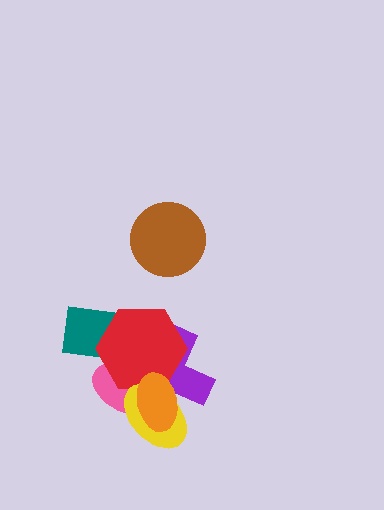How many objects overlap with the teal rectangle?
3 objects overlap with the teal rectangle.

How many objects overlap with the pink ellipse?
5 objects overlap with the pink ellipse.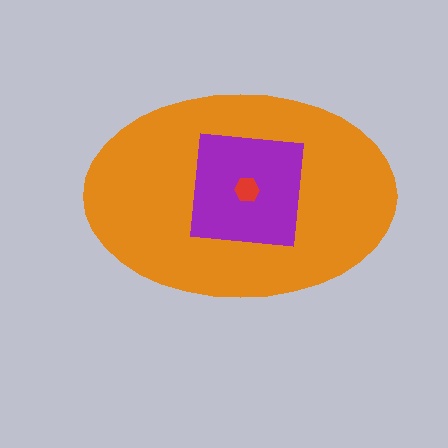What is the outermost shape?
The orange ellipse.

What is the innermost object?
The red hexagon.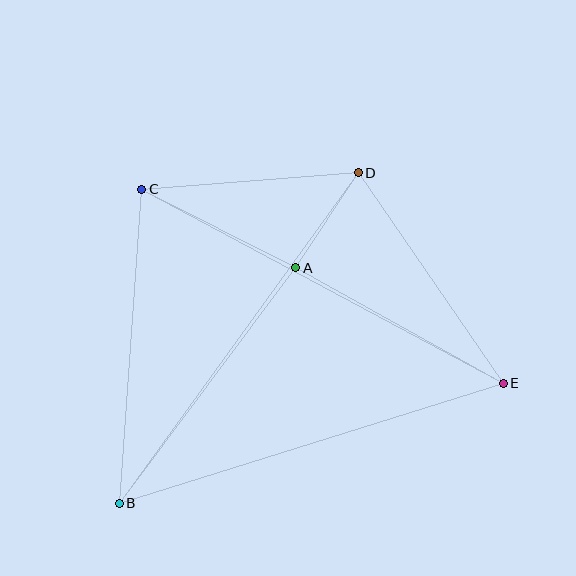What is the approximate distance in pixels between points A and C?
The distance between A and C is approximately 172 pixels.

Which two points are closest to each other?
Points A and D are closest to each other.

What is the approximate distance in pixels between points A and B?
The distance between A and B is approximately 294 pixels.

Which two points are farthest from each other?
Points C and E are farthest from each other.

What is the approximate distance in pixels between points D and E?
The distance between D and E is approximately 255 pixels.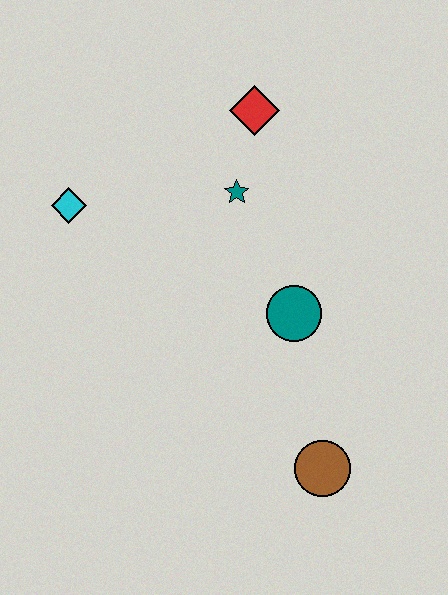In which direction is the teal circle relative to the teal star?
The teal circle is below the teal star.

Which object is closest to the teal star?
The red diamond is closest to the teal star.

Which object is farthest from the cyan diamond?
The brown circle is farthest from the cyan diamond.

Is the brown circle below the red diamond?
Yes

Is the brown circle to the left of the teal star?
No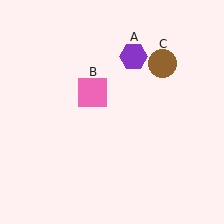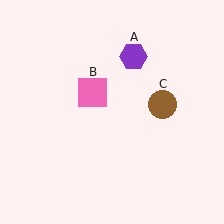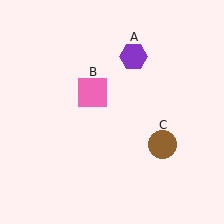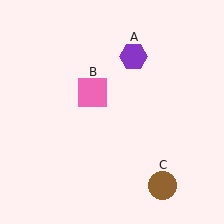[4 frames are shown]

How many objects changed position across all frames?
1 object changed position: brown circle (object C).